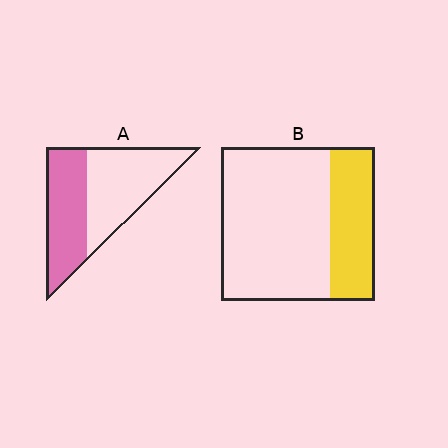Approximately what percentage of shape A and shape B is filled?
A is approximately 45% and B is approximately 30%.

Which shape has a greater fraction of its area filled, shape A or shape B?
Shape A.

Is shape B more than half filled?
No.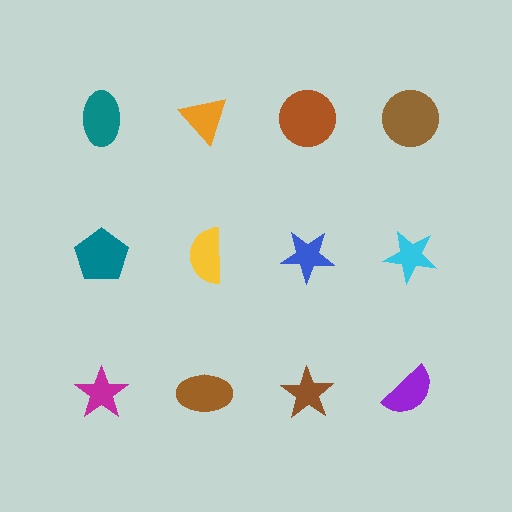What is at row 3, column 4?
A purple semicircle.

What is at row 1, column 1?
A teal ellipse.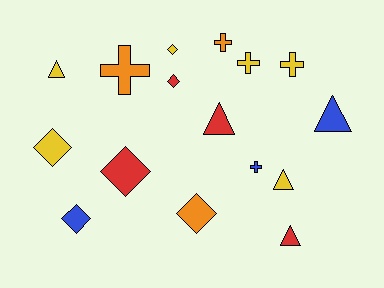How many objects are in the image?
There are 16 objects.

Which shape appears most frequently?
Diamond, with 6 objects.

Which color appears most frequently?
Yellow, with 6 objects.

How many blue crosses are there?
There is 1 blue cross.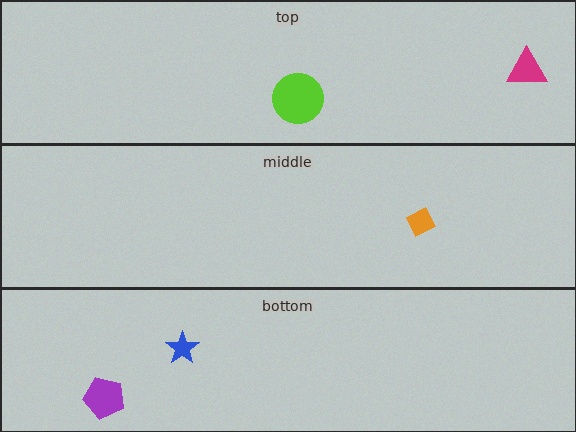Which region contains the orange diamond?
The middle region.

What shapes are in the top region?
The lime circle, the magenta triangle.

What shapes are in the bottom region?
The blue star, the purple pentagon.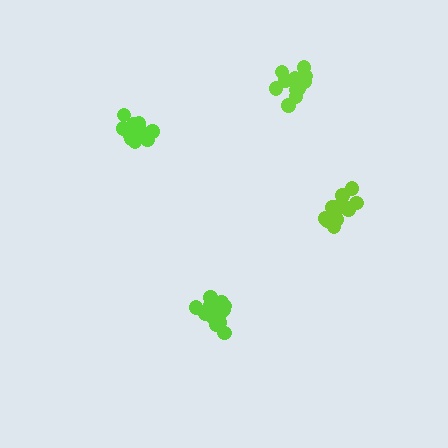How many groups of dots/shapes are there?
There are 4 groups.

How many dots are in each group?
Group 1: 13 dots, Group 2: 16 dots, Group 3: 13 dots, Group 4: 13 dots (55 total).